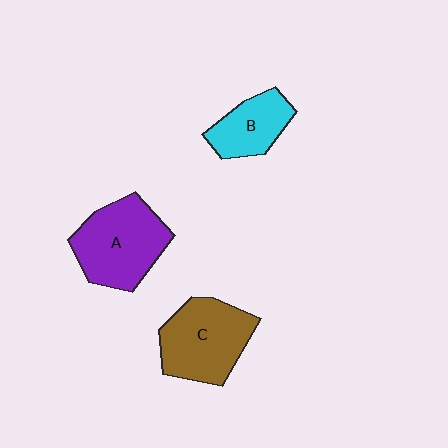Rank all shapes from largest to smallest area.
From largest to smallest: A (purple), C (brown), B (cyan).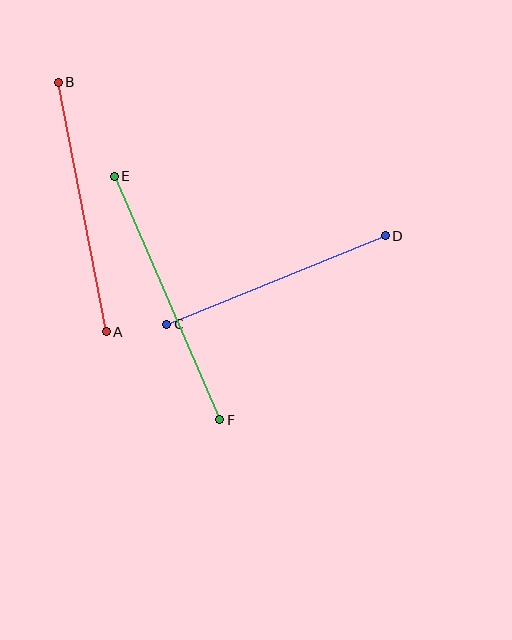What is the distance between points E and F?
The distance is approximately 265 pixels.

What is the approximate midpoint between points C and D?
The midpoint is at approximately (276, 280) pixels.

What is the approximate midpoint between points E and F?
The midpoint is at approximately (167, 298) pixels.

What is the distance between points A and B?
The distance is approximately 254 pixels.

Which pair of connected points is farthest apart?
Points E and F are farthest apart.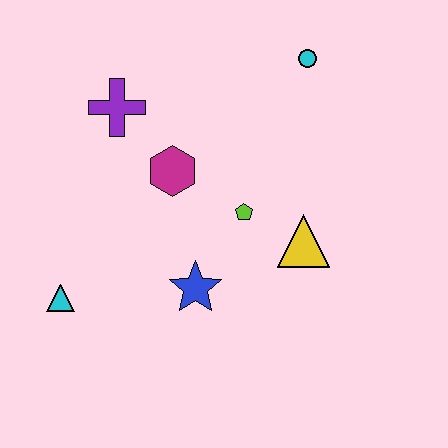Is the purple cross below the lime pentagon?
No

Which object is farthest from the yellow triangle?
The cyan triangle is farthest from the yellow triangle.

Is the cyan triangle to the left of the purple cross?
Yes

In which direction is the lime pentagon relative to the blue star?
The lime pentagon is above the blue star.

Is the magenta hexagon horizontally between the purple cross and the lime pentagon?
Yes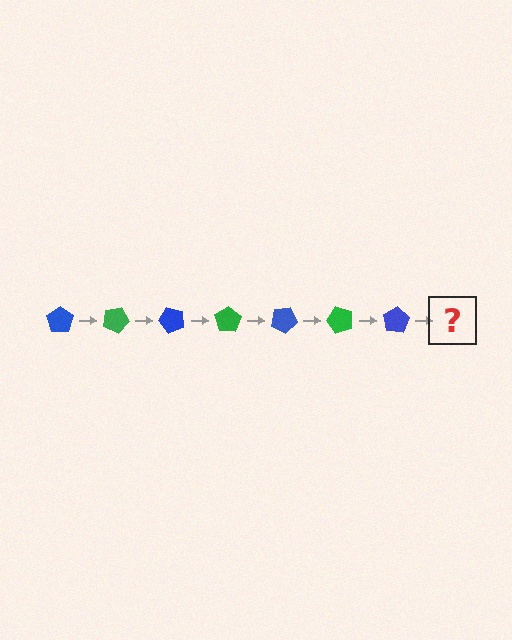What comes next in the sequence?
The next element should be a green pentagon, rotated 175 degrees from the start.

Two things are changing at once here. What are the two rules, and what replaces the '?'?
The two rules are that it rotates 25 degrees each step and the color cycles through blue and green. The '?' should be a green pentagon, rotated 175 degrees from the start.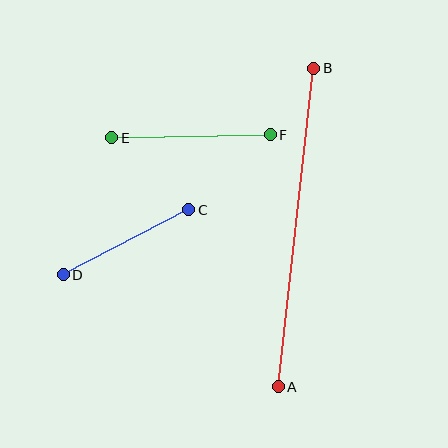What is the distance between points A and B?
The distance is approximately 320 pixels.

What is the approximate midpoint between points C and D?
The midpoint is at approximately (126, 242) pixels.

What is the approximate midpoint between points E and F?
The midpoint is at approximately (191, 136) pixels.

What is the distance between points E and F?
The distance is approximately 159 pixels.